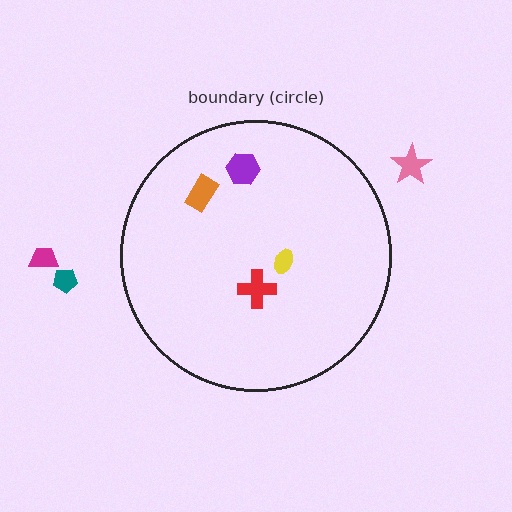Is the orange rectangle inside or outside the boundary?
Inside.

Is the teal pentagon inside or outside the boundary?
Outside.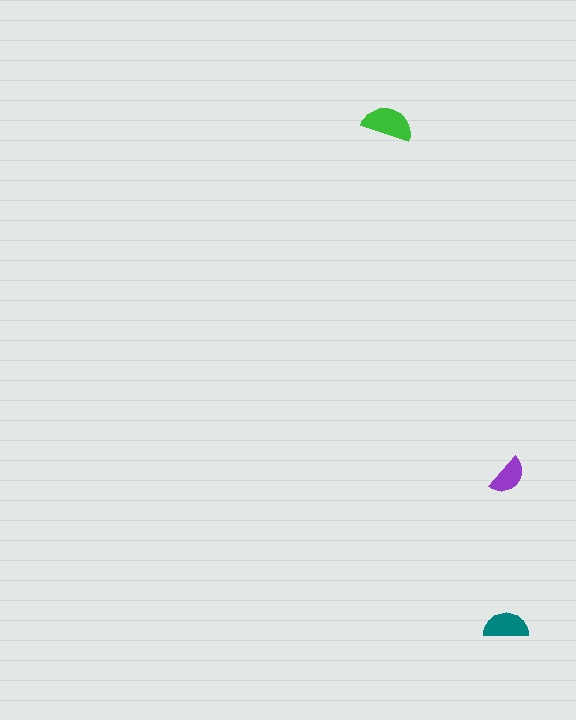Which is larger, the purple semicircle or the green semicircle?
The green one.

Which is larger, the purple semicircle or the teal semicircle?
The teal one.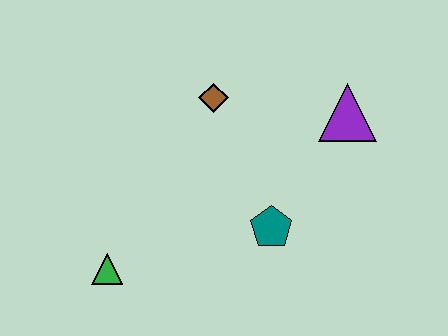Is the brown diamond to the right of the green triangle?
Yes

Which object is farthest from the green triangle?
The purple triangle is farthest from the green triangle.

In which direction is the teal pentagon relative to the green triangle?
The teal pentagon is to the right of the green triangle.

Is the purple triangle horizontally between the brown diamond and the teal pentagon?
No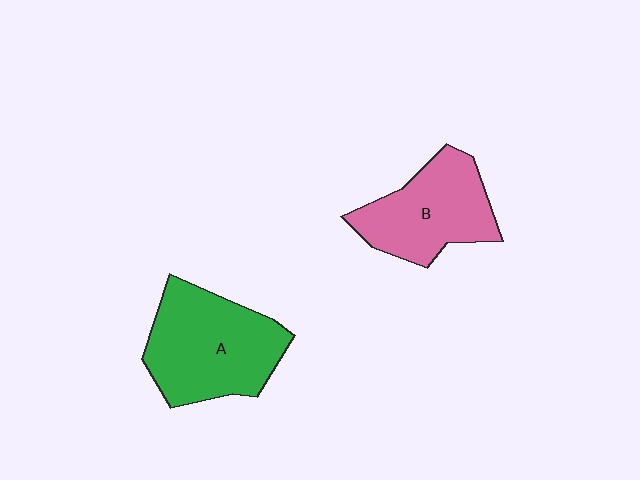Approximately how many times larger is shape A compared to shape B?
Approximately 1.2 times.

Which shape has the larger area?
Shape A (green).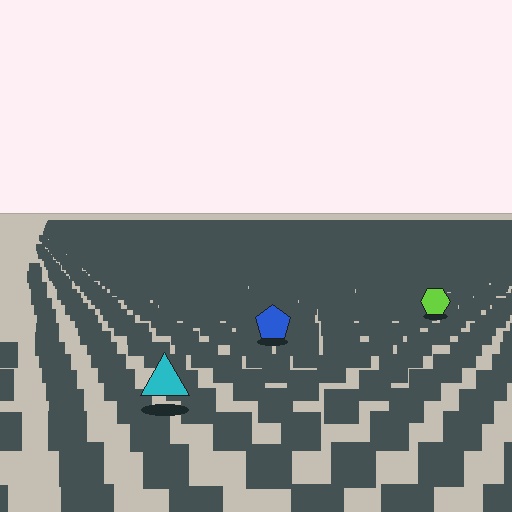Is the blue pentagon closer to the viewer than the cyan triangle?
No. The cyan triangle is closer — you can tell from the texture gradient: the ground texture is coarser near it.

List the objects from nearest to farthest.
From nearest to farthest: the cyan triangle, the blue pentagon, the lime hexagon.